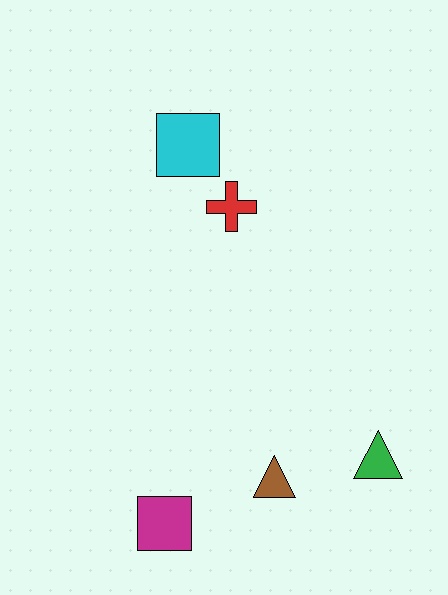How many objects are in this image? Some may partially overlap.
There are 5 objects.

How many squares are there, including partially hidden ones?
There are 2 squares.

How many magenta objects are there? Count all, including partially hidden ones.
There is 1 magenta object.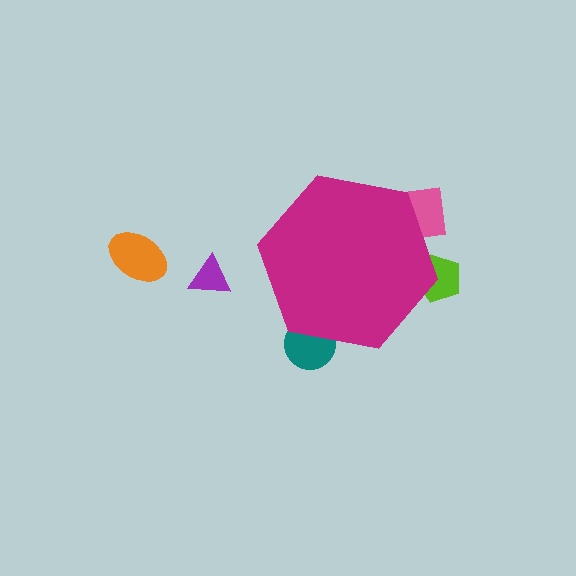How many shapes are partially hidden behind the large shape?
3 shapes are partially hidden.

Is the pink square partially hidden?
Yes, the pink square is partially hidden behind the magenta hexagon.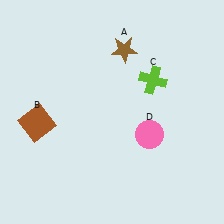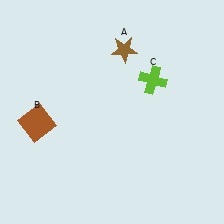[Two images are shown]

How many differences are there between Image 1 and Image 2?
There is 1 difference between the two images.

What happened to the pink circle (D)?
The pink circle (D) was removed in Image 2. It was in the bottom-right area of Image 1.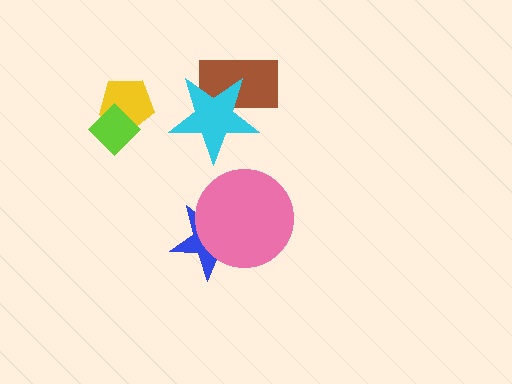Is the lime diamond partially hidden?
No, no other shape covers it.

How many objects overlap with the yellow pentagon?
1 object overlaps with the yellow pentagon.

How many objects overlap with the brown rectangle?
1 object overlaps with the brown rectangle.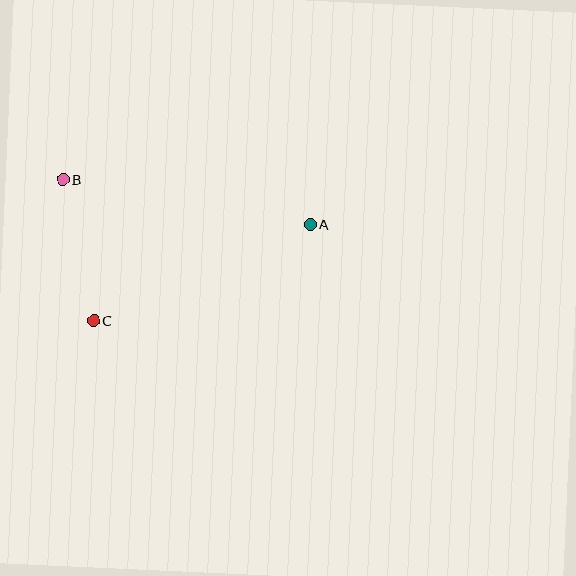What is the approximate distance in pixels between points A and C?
The distance between A and C is approximately 237 pixels.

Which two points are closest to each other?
Points B and C are closest to each other.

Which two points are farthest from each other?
Points A and B are farthest from each other.